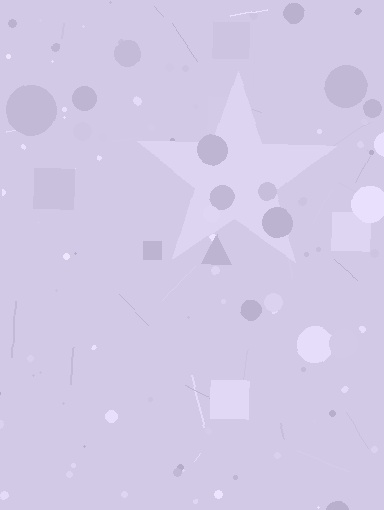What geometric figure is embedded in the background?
A star is embedded in the background.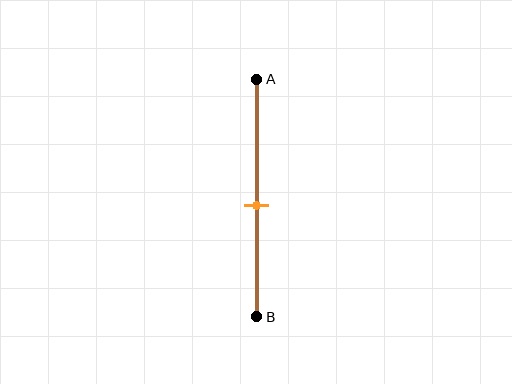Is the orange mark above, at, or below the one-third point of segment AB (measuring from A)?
The orange mark is below the one-third point of segment AB.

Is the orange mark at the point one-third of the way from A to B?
No, the mark is at about 55% from A, not at the 33% one-third point.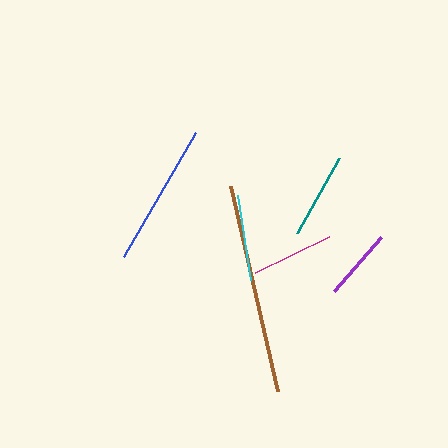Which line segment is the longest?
The brown line is the longest at approximately 210 pixels.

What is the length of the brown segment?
The brown segment is approximately 210 pixels long.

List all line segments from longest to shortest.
From longest to shortest: brown, blue, teal, cyan, magenta, purple.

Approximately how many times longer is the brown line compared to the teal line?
The brown line is approximately 2.4 times the length of the teal line.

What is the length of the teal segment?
The teal segment is approximately 86 pixels long.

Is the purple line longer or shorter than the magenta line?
The magenta line is longer than the purple line.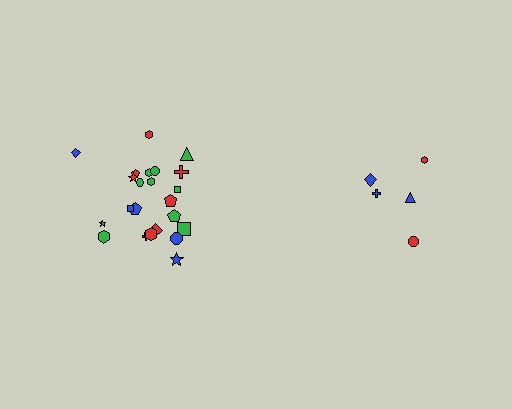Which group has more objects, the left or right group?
The left group.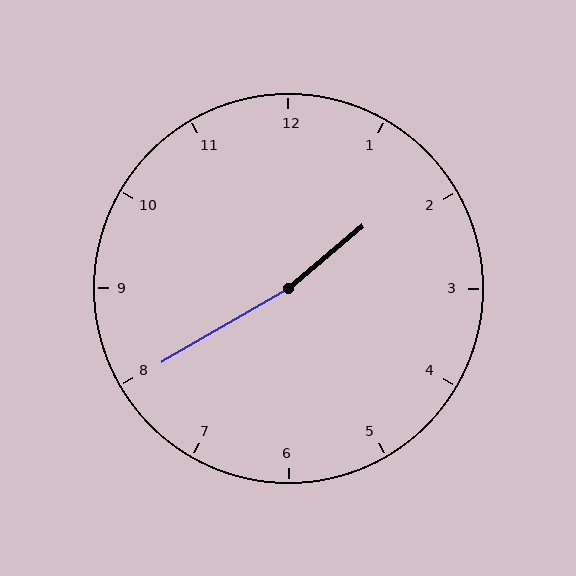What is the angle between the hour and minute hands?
Approximately 170 degrees.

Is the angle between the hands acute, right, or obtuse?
It is obtuse.